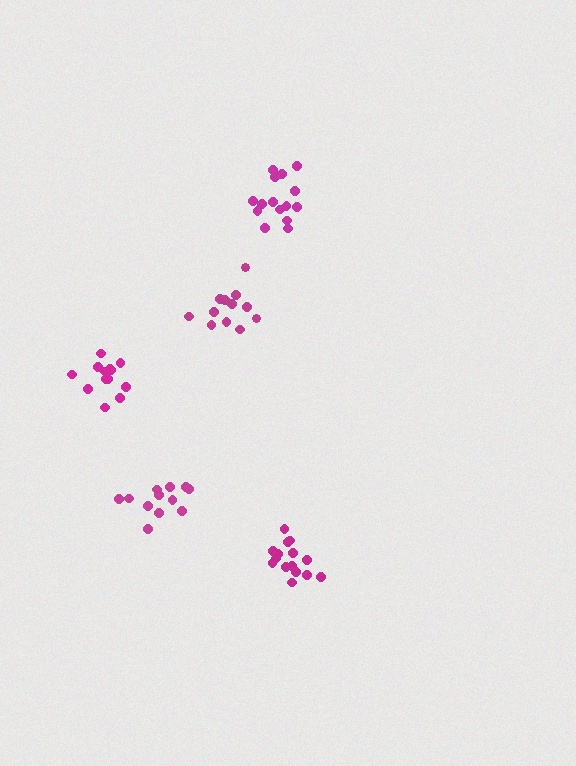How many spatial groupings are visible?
There are 5 spatial groupings.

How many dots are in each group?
Group 1: 12 dots, Group 2: 15 dots, Group 3: 12 dots, Group 4: 15 dots, Group 5: 13 dots (67 total).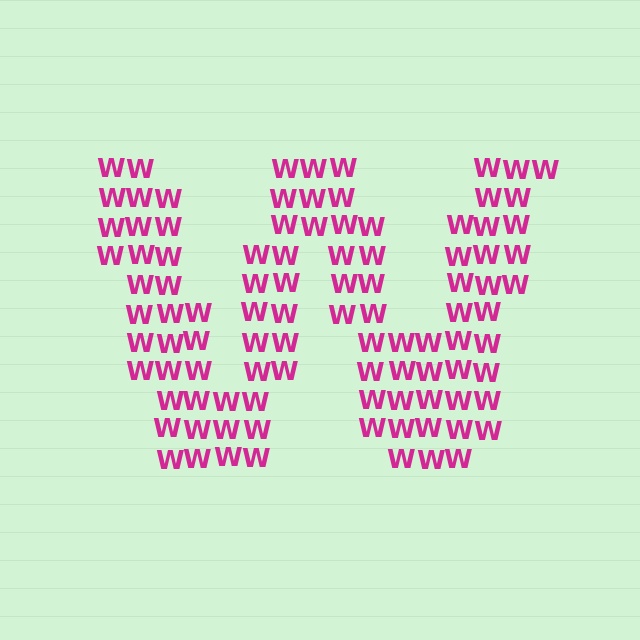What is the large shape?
The large shape is the letter W.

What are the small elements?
The small elements are letter W's.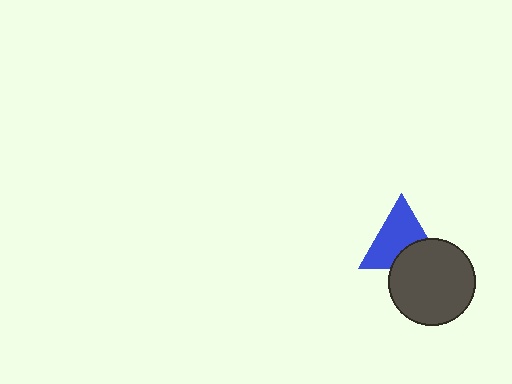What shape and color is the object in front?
The object in front is a dark gray circle.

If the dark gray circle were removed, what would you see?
You would see the complete blue triangle.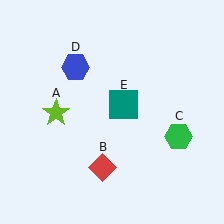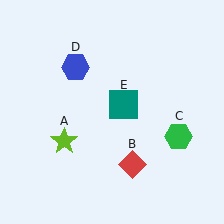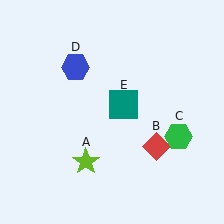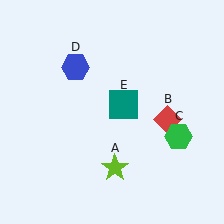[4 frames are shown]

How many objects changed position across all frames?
2 objects changed position: lime star (object A), red diamond (object B).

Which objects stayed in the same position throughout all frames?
Green hexagon (object C) and blue hexagon (object D) and teal square (object E) remained stationary.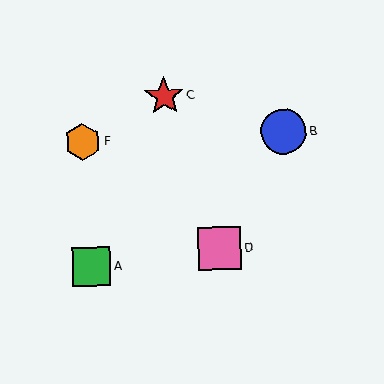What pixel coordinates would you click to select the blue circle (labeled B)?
Click at (284, 132) to select the blue circle B.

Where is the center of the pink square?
The center of the pink square is at (219, 248).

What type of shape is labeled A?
Shape A is a green square.